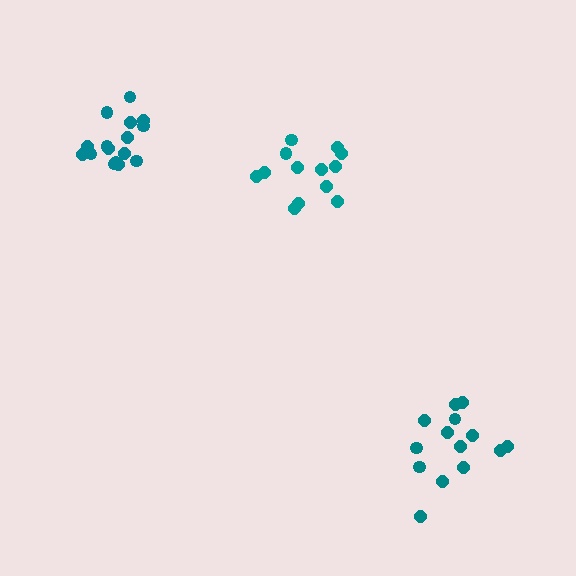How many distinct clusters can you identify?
There are 3 distinct clusters.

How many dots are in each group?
Group 1: 13 dots, Group 2: 14 dots, Group 3: 16 dots (43 total).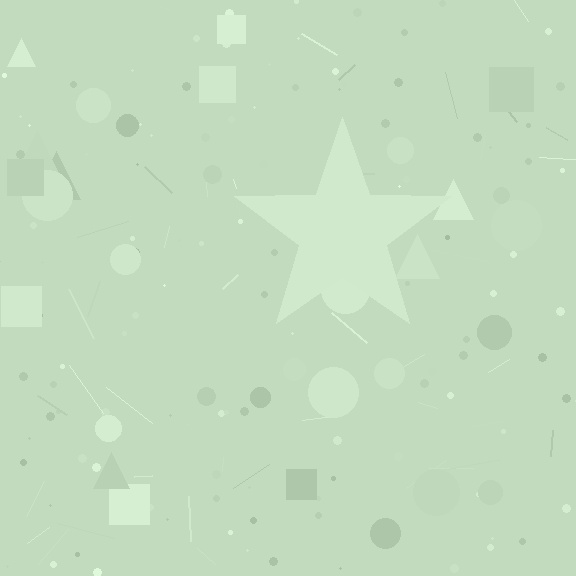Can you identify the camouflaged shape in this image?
The camouflaged shape is a star.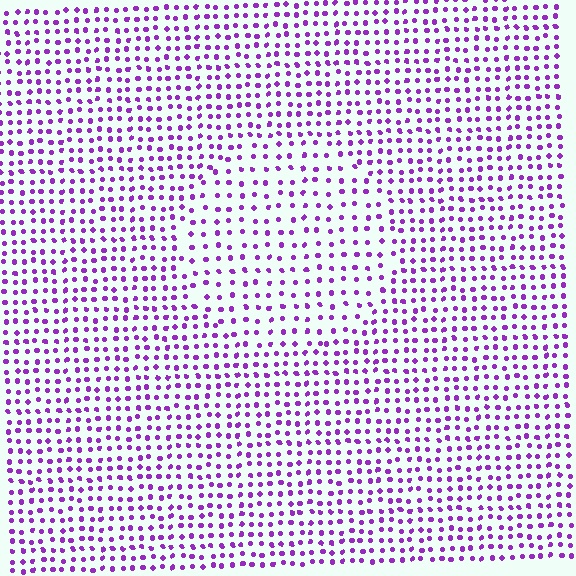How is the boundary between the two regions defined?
The boundary is defined by a change in element density (approximately 1.6x ratio). All elements are the same color, size, and shape.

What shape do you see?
I see a circle.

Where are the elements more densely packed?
The elements are more densely packed outside the circle boundary.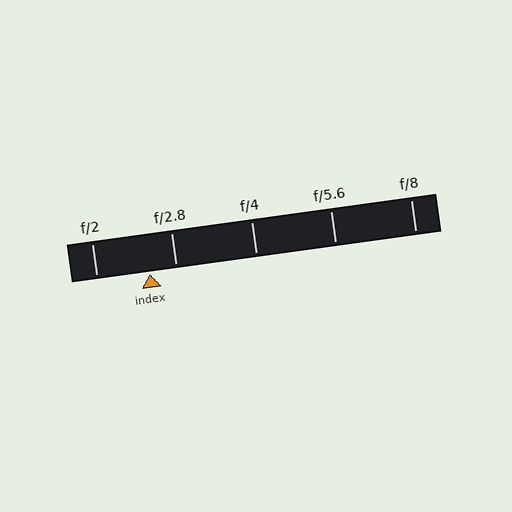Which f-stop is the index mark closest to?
The index mark is closest to f/2.8.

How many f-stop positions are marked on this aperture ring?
There are 5 f-stop positions marked.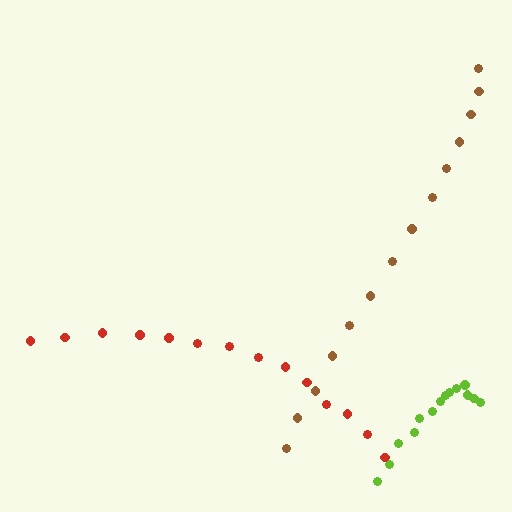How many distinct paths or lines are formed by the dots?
There are 3 distinct paths.